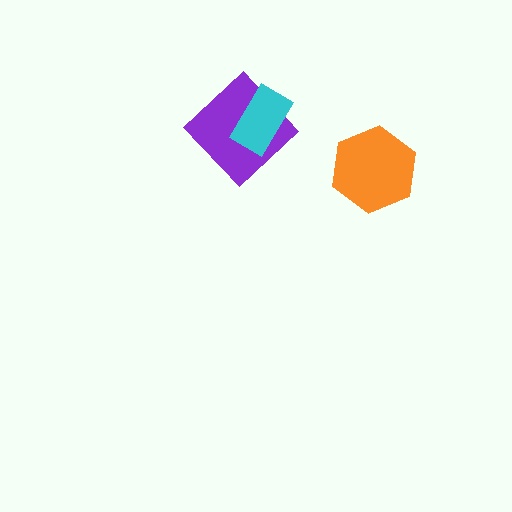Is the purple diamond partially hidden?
Yes, it is partially covered by another shape.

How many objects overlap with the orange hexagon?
0 objects overlap with the orange hexagon.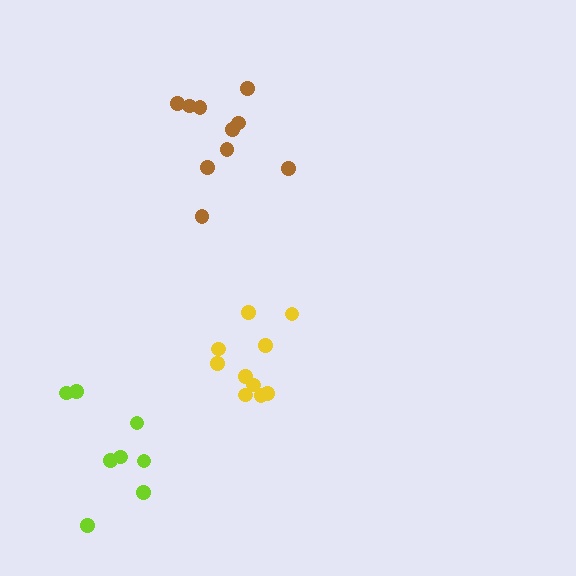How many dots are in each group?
Group 1: 10 dots, Group 2: 10 dots, Group 3: 8 dots (28 total).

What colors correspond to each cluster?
The clusters are colored: yellow, brown, lime.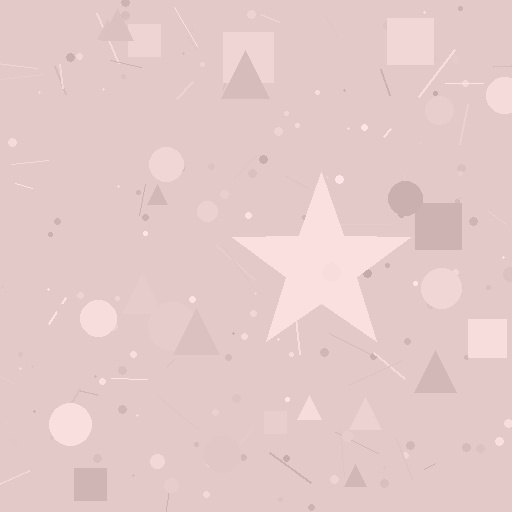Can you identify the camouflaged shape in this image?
The camouflaged shape is a star.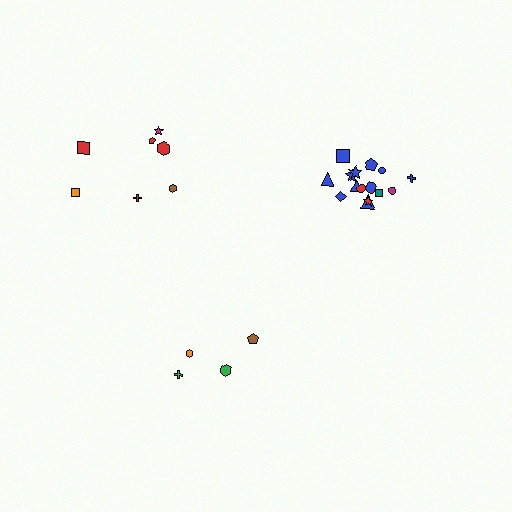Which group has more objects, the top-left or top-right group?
The top-right group.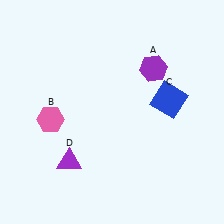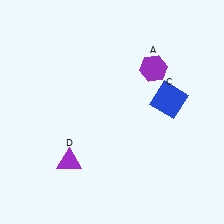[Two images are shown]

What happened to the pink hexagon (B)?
The pink hexagon (B) was removed in Image 2. It was in the bottom-left area of Image 1.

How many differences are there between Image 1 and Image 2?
There is 1 difference between the two images.